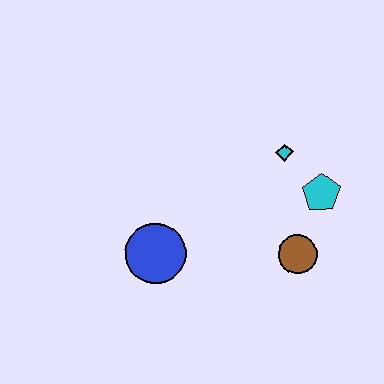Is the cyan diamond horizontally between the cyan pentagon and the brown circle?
No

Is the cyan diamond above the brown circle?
Yes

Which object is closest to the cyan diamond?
The cyan pentagon is closest to the cyan diamond.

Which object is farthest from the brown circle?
The blue circle is farthest from the brown circle.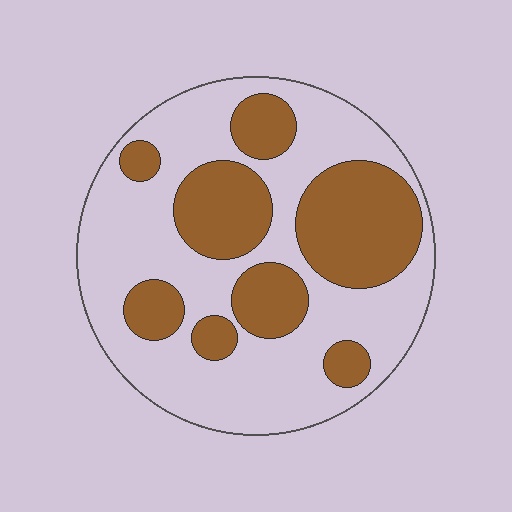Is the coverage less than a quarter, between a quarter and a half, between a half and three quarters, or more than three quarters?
Between a quarter and a half.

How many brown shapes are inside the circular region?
8.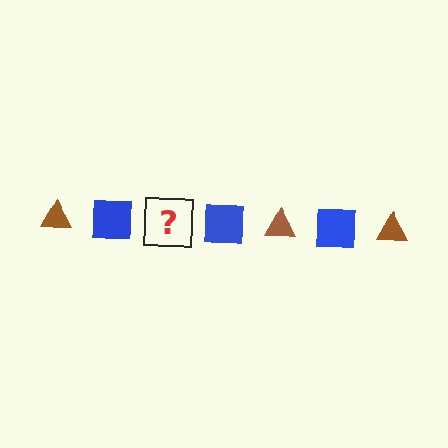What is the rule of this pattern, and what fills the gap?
The rule is that the pattern alternates between brown triangle and blue square. The gap should be filled with a brown triangle.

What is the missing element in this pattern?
The missing element is a brown triangle.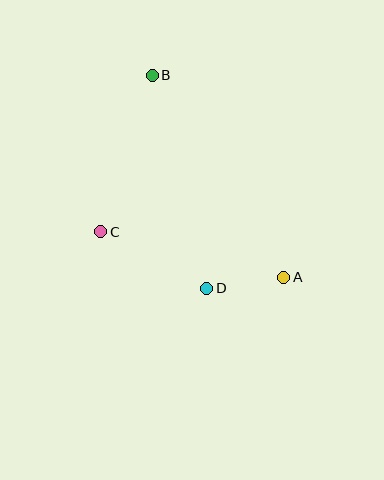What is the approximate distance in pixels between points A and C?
The distance between A and C is approximately 189 pixels.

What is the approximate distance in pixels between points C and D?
The distance between C and D is approximately 120 pixels.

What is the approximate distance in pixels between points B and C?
The distance between B and C is approximately 164 pixels.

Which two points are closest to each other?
Points A and D are closest to each other.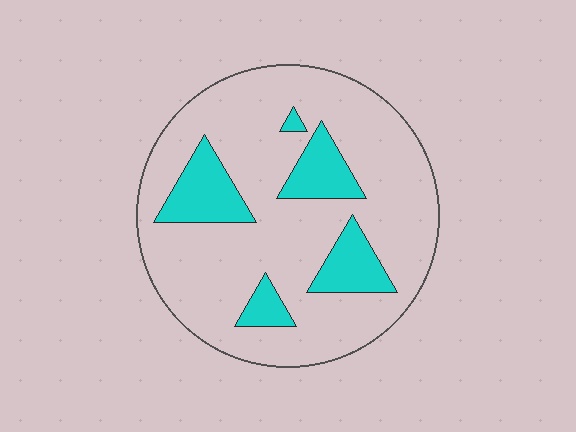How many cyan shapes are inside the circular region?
5.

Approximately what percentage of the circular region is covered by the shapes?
Approximately 20%.